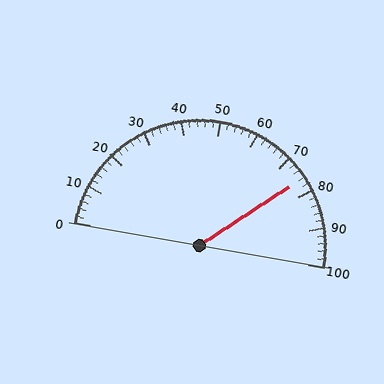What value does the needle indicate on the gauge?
The needle indicates approximately 76.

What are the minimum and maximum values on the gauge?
The gauge ranges from 0 to 100.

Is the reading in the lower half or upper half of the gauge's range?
The reading is in the upper half of the range (0 to 100).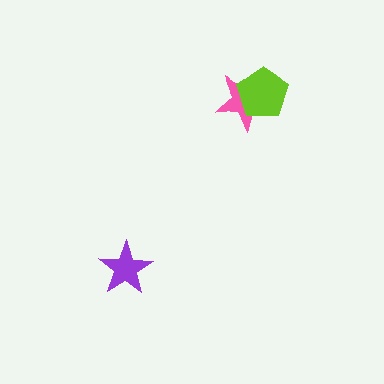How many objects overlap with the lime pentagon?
1 object overlaps with the lime pentagon.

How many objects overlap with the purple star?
0 objects overlap with the purple star.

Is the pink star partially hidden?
Yes, it is partially covered by another shape.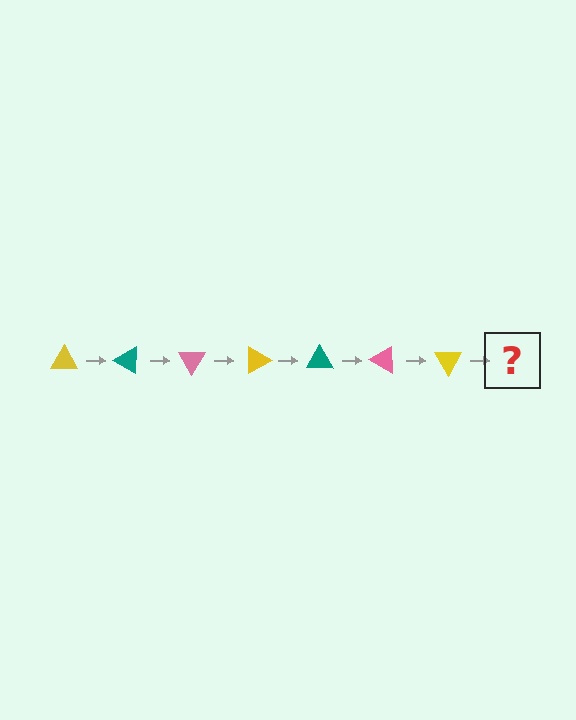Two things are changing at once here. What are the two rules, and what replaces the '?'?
The two rules are that it rotates 30 degrees each step and the color cycles through yellow, teal, and pink. The '?' should be a teal triangle, rotated 210 degrees from the start.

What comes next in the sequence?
The next element should be a teal triangle, rotated 210 degrees from the start.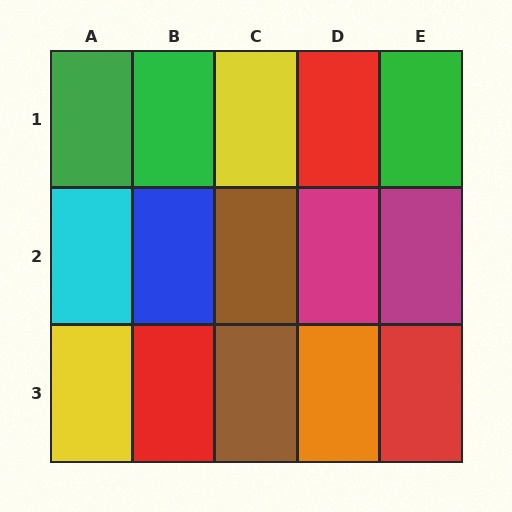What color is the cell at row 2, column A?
Cyan.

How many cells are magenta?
2 cells are magenta.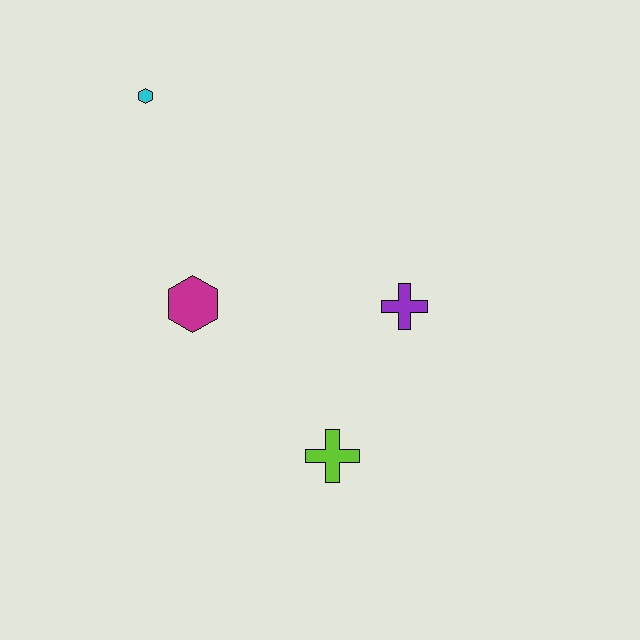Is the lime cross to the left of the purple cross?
Yes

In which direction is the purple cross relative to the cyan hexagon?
The purple cross is to the right of the cyan hexagon.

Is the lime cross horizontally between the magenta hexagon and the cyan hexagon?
No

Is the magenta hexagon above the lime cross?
Yes